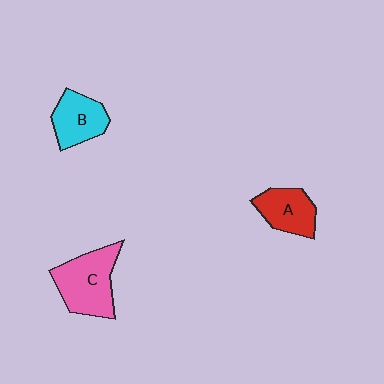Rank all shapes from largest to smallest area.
From largest to smallest: C (pink), B (cyan), A (red).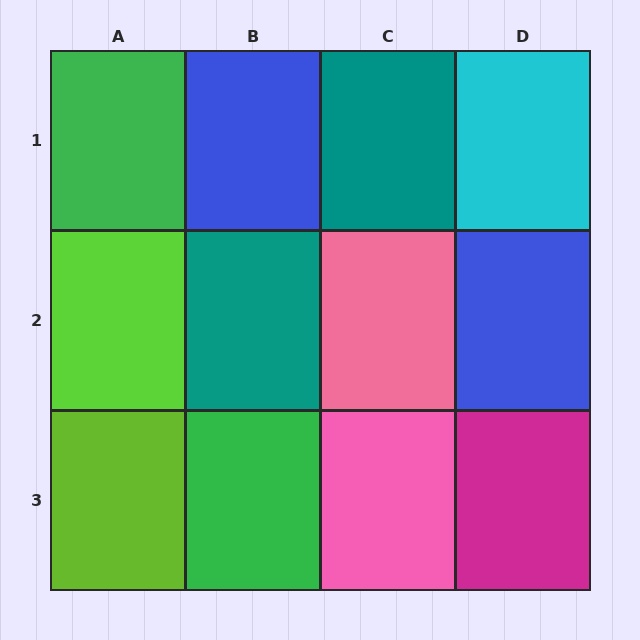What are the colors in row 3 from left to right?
Lime, green, pink, magenta.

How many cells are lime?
2 cells are lime.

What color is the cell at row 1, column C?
Teal.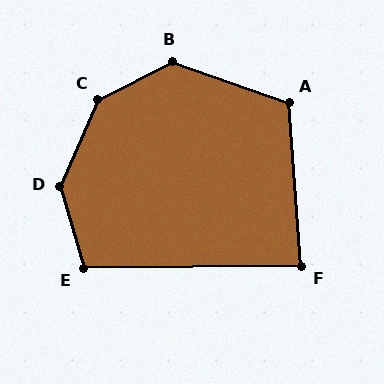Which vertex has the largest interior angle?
C, at approximately 140 degrees.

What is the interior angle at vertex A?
Approximately 114 degrees (obtuse).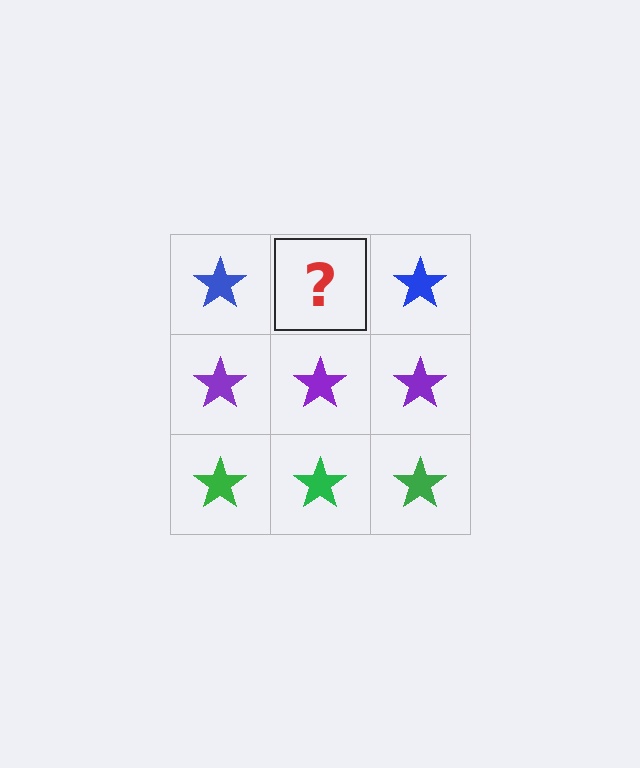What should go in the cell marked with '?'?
The missing cell should contain a blue star.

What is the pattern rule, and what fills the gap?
The rule is that each row has a consistent color. The gap should be filled with a blue star.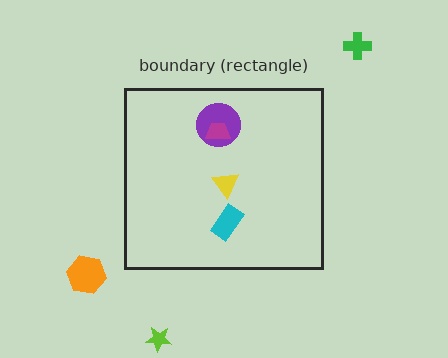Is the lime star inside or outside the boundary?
Outside.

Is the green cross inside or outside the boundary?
Outside.